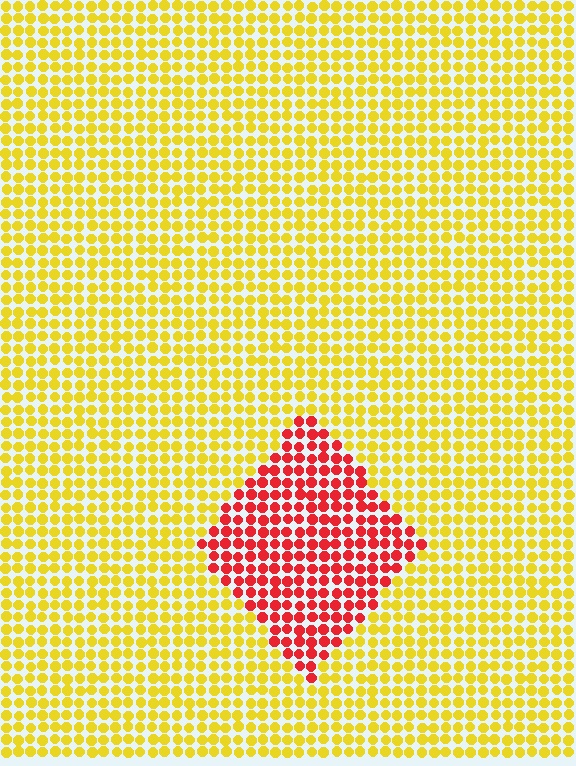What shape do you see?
I see a diamond.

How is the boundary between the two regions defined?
The boundary is defined purely by a slight shift in hue (about 58 degrees). Spacing, size, and orientation are identical on both sides.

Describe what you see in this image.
The image is filled with small yellow elements in a uniform arrangement. A diamond-shaped region is visible where the elements are tinted to a slightly different hue, forming a subtle color boundary.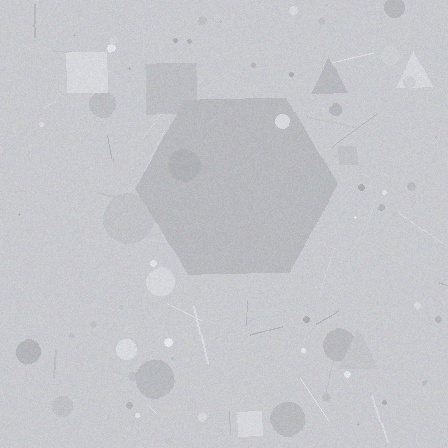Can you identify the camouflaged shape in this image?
The camouflaged shape is a hexagon.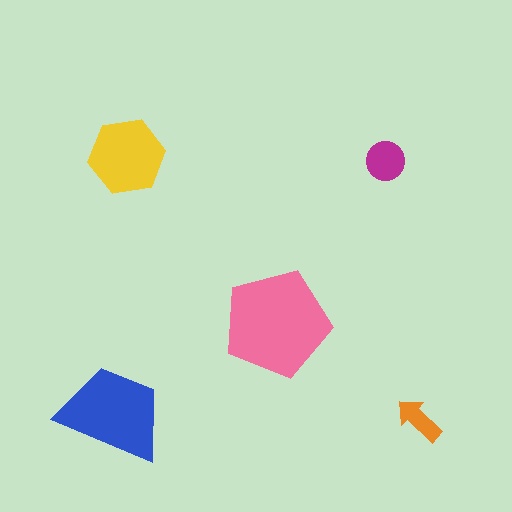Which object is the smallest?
The orange arrow.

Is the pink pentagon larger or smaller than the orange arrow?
Larger.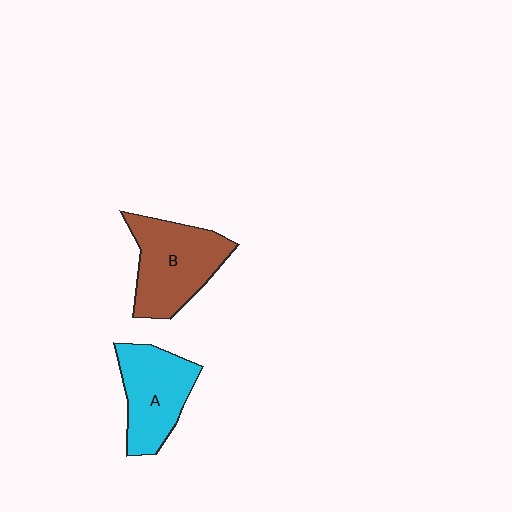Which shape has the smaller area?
Shape A (cyan).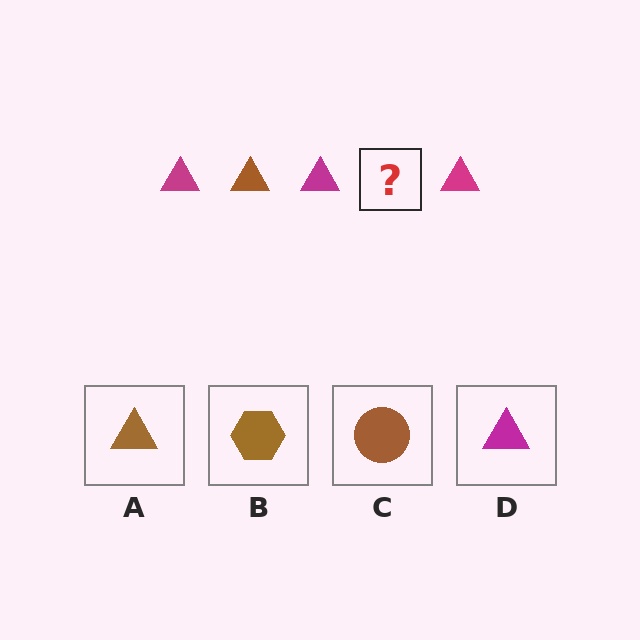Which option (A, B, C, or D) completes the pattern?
A.